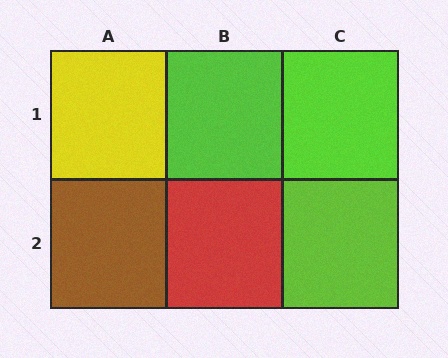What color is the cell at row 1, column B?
Lime.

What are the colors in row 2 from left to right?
Brown, red, lime.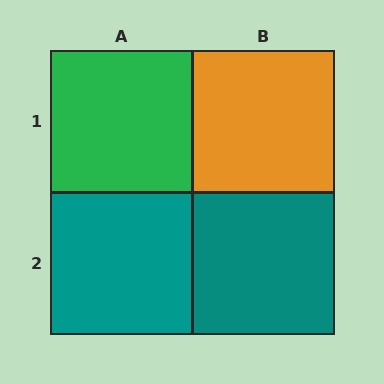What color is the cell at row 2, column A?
Teal.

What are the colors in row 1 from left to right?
Green, orange.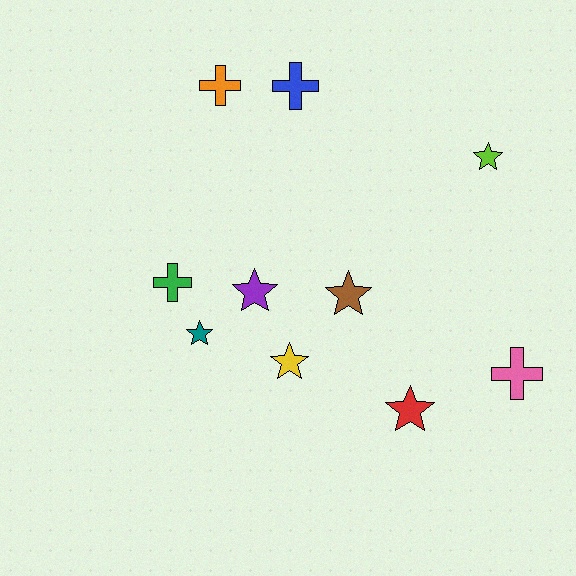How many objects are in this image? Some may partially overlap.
There are 10 objects.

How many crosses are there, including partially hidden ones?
There are 4 crosses.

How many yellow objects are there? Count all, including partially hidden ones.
There is 1 yellow object.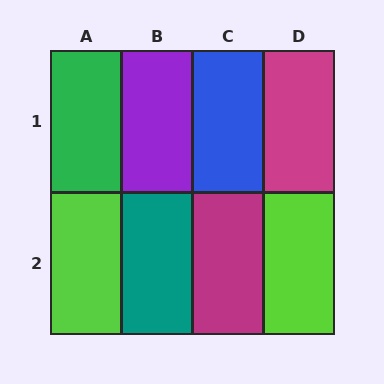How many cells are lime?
2 cells are lime.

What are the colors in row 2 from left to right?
Lime, teal, magenta, lime.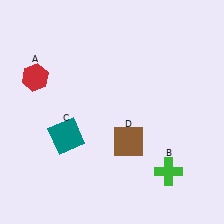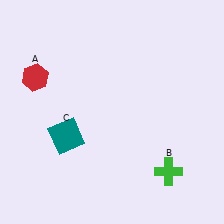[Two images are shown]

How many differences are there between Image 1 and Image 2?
There is 1 difference between the two images.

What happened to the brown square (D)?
The brown square (D) was removed in Image 2. It was in the bottom-right area of Image 1.